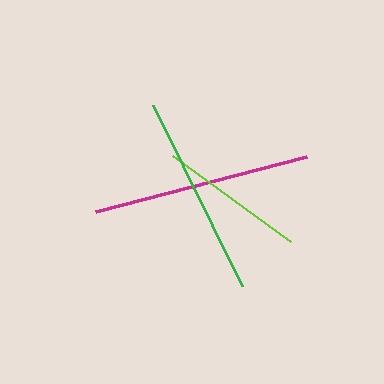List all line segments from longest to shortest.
From longest to shortest: magenta, green, lime.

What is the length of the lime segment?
The lime segment is approximately 146 pixels long.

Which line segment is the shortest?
The lime line is the shortest at approximately 146 pixels.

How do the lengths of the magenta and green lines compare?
The magenta and green lines are approximately the same length.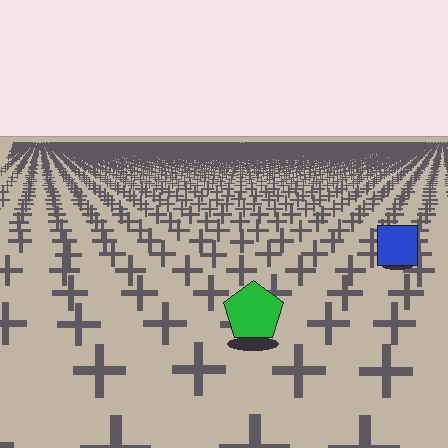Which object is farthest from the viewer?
The blue square is farthest from the viewer. It appears smaller and the ground texture around it is denser.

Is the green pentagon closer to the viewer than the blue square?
Yes. The green pentagon is closer — you can tell from the texture gradient: the ground texture is coarser near it.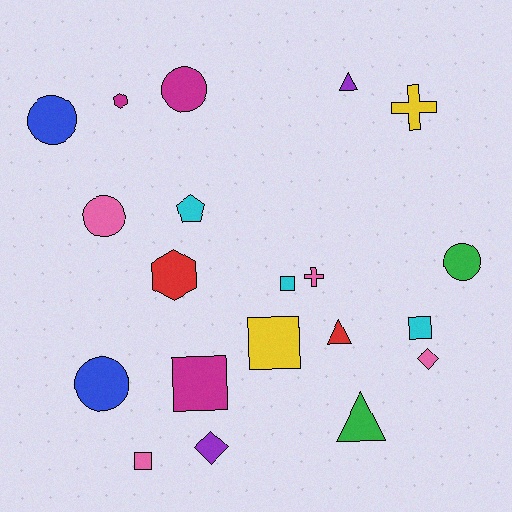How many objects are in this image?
There are 20 objects.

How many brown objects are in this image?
There are no brown objects.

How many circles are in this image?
There are 5 circles.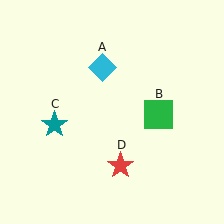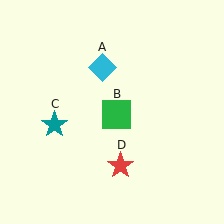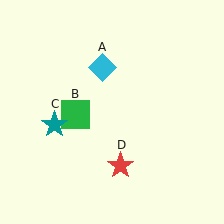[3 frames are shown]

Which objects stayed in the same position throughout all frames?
Cyan diamond (object A) and teal star (object C) and red star (object D) remained stationary.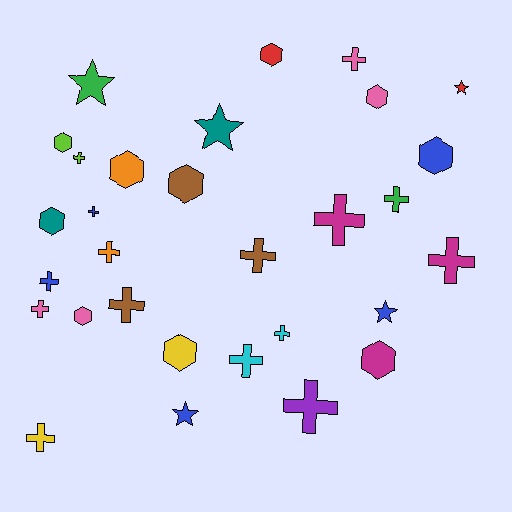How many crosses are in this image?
There are 15 crosses.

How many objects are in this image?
There are 30 objects.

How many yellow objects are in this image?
There are 2 yellow objects.